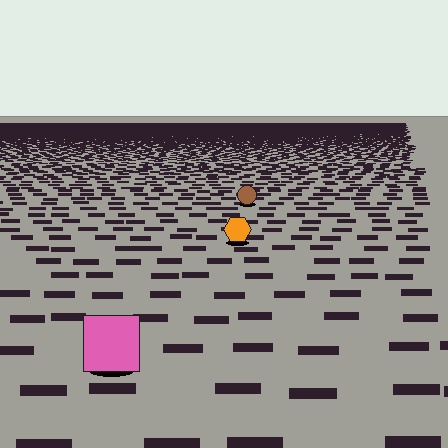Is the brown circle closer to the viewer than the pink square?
No. The pink square is closer — you can tell from the texture gradient: the ground texture is coarser near it.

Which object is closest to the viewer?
The pink square is closest. The texture marks near it are larger and more spread out.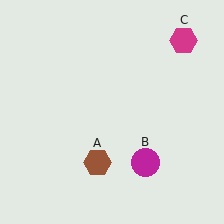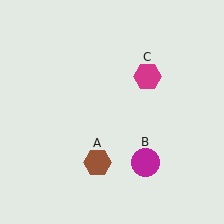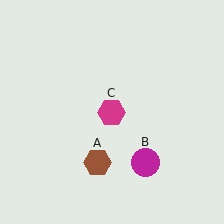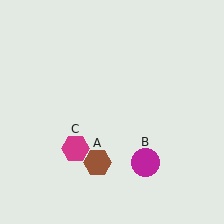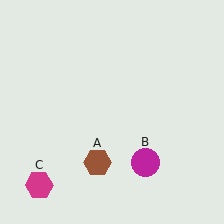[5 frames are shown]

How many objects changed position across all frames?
1 object changed position: magenta hexagon (object C).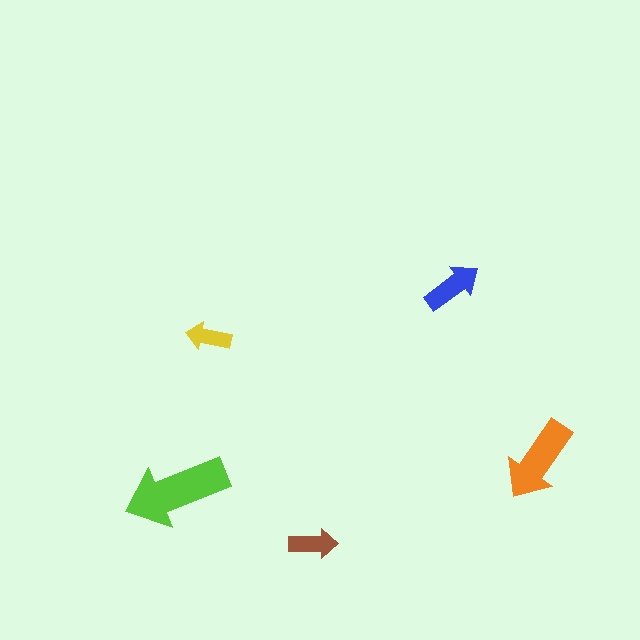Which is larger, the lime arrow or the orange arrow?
The lime one.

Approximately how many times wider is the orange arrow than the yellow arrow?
About 2 times wider.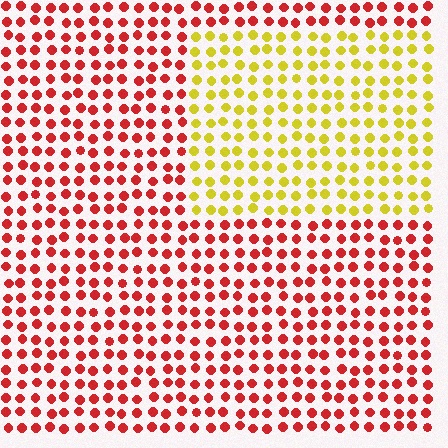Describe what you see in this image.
The image is filled with small red elements in a uniform arrangement. A rectangle-shaped region is visible where the elements are tinted to a slightly different hue, forming a subtle color boundary.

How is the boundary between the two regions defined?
The boundary is defined purely by a slight shift in hue (about 62 degrees). Spacing, size, and orientation are identical on both sides.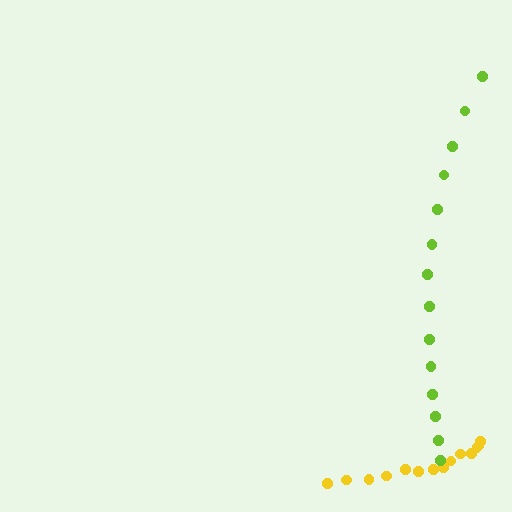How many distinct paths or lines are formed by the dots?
There are 2 distinct paths.